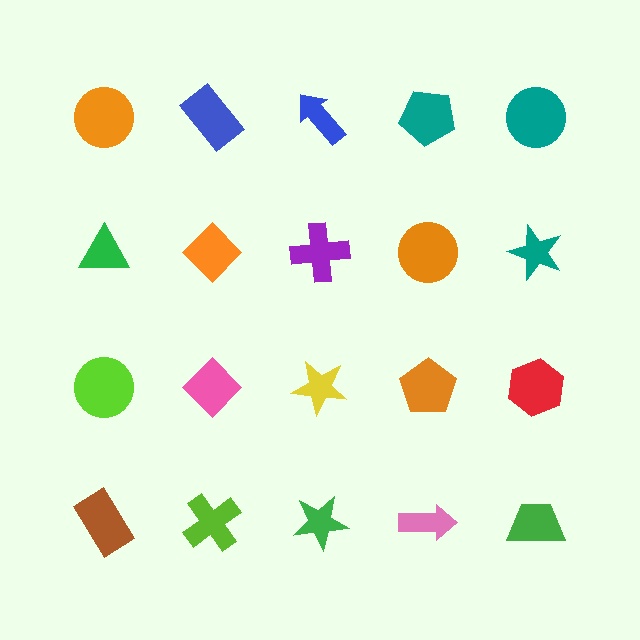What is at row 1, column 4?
A teal pentagon.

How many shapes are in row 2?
5 shapes.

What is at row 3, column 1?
A lime circle.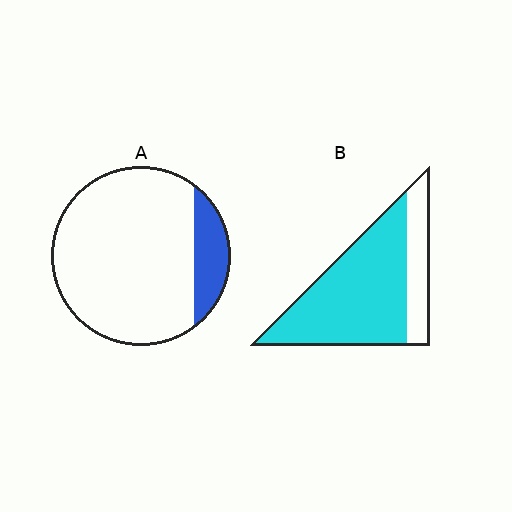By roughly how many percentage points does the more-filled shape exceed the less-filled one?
By roughly 60 percentage points (B over A).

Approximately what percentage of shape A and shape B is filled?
A is approximately 15% and B is approximately 75%.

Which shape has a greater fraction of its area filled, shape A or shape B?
Shape B.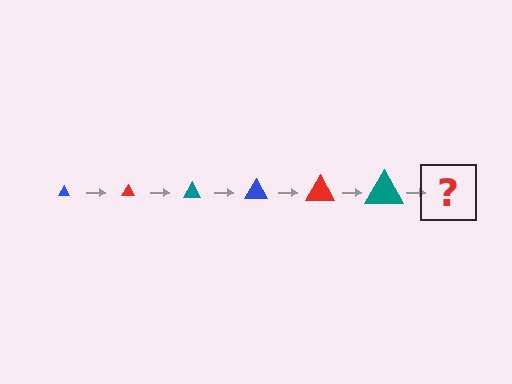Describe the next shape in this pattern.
It should be a blue triangle, larger than the previous one.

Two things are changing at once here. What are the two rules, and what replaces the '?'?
The two rules are that the triangle grows larger each step and the color cycles through blue, red, and teal. The '?' should be a blue triangle, larger than the previous one.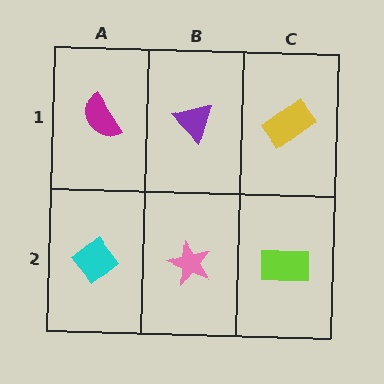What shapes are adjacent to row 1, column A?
A cyan diamond (row 2, column A), a purple triangle (row 1, column B).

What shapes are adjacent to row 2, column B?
A purple triangle (row 1, column B), a cyan diamond (row 2, column A), a lime rectangle (row 2, column C).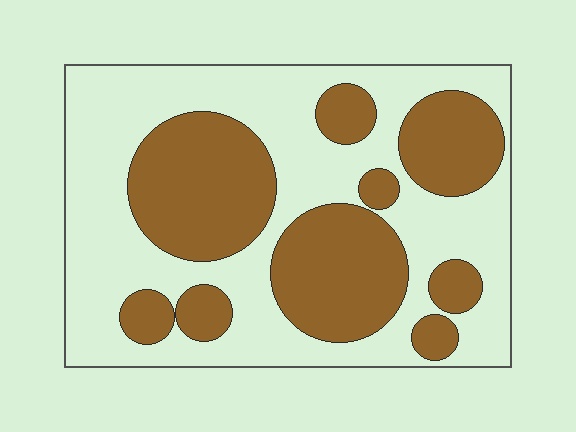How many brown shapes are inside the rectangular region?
9.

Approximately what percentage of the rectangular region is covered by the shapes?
Approximately 40%.